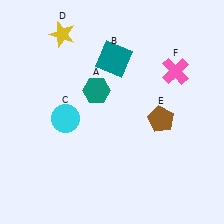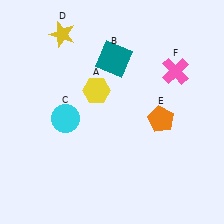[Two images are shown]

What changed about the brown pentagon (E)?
In Image 1, E is brown. In Image 2, it changed to orange.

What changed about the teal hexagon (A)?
In Image 1, A is teal. In Image 2, it changed to yellow.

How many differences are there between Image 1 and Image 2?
There are 2 differences between the two images.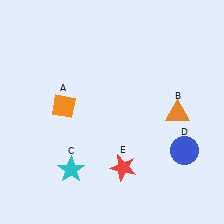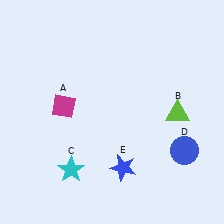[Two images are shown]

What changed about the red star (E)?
In Image 1, E is red. In Image 2, it changed to blue.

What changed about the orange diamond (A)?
In Image 1, A is orange. In Image 2, it changed to magenta.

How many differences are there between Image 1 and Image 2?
There are 3 differences between the two images.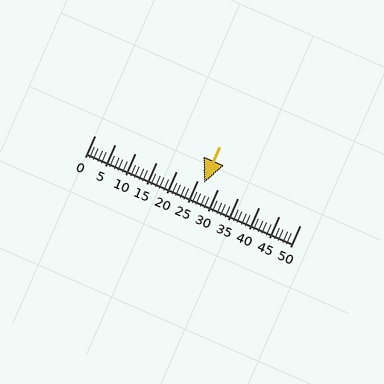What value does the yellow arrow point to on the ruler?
The yellow arrow points to approximately 27.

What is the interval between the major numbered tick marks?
The major tick marks are spaced 5 units apart.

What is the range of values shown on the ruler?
The ruler shows values from 0 to 50.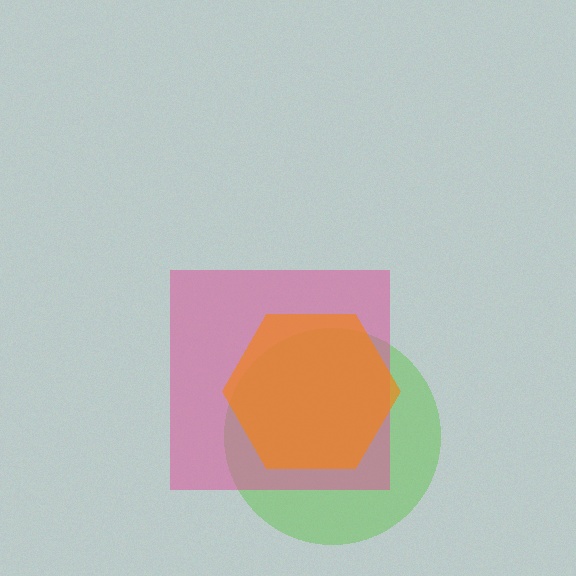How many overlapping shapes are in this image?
There are 3 overlapping shapes in the image.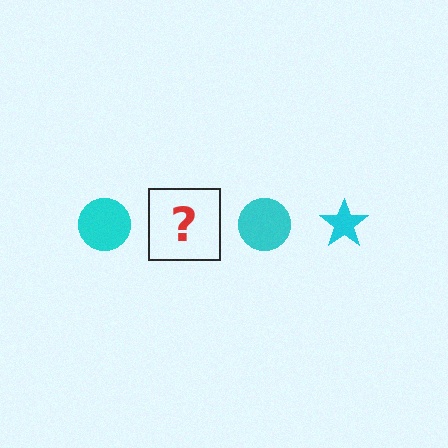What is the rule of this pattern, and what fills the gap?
The rule is that the pattern cycles through circle, star shapes in cyan. The gap should be filled with a cyan star.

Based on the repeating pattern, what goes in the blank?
The blank should be a cyan star.